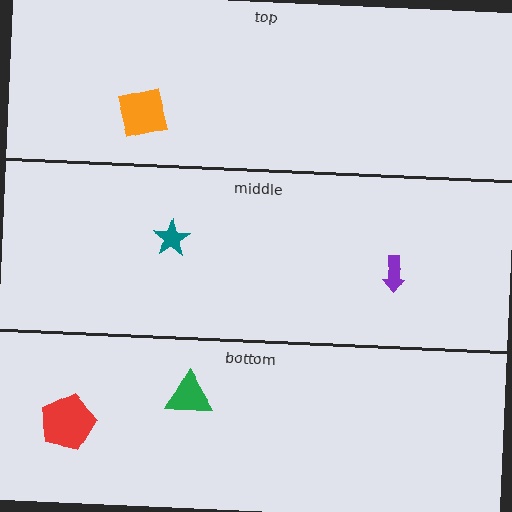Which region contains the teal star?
The middle region.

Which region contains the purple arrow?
The middle region.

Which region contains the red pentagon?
The bottom region.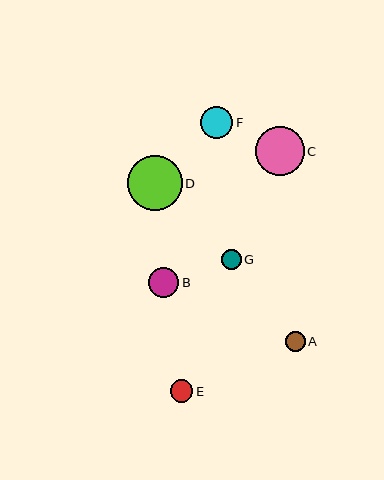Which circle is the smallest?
Circle A is the smallest with a size of approximately 20 pixels.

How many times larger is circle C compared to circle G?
Circle C is approximately 2.4 times the size of circle G.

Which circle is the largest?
Circle D is the largest with a size of approximately 55 pixels.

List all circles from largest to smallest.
From largest to smallest: D, C, F, B, E, G, A.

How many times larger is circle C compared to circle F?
Circle C is approximately 1.5 times the size of circle F.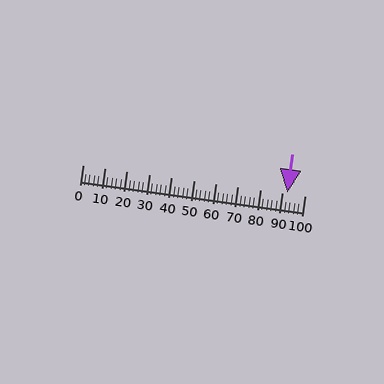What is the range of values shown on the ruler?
The ruler shows values from 0 to 100.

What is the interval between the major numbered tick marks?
The major tick marks are spaced 10 units apart.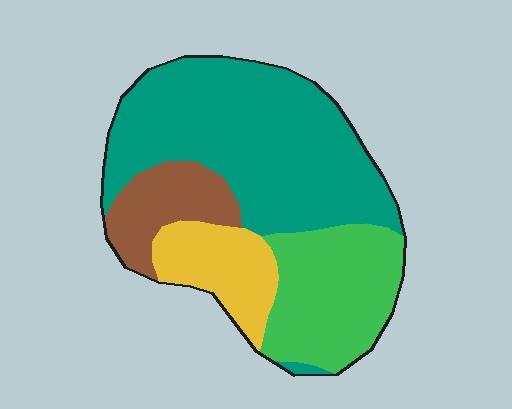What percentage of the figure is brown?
Brown covers about 10% of the figure.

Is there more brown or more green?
Green.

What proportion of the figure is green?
Green covers 24% of the figure.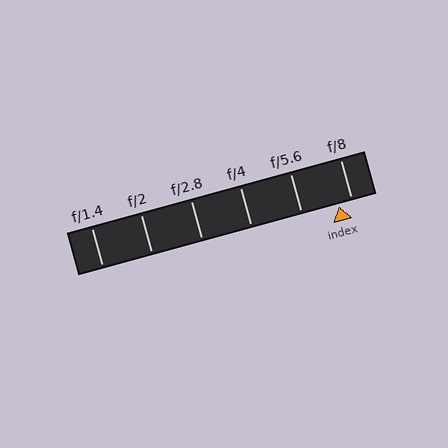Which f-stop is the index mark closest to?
The index mark is closest to f/8.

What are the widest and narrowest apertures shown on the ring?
The widest aperture shown is f/1.4 and the narrowest is f/8.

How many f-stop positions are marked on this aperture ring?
There are 6 f-stop positions marked.